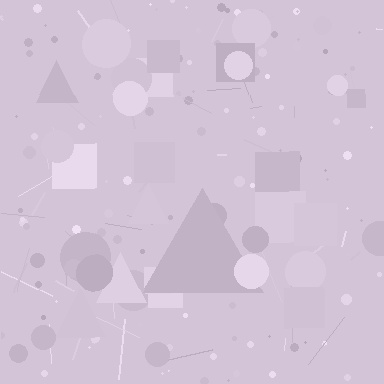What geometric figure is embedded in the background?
A triangle is embedded in the background.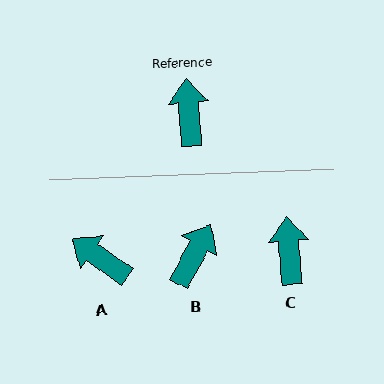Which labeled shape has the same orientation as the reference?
C.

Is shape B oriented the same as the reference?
No, it is off by about 34 degrees.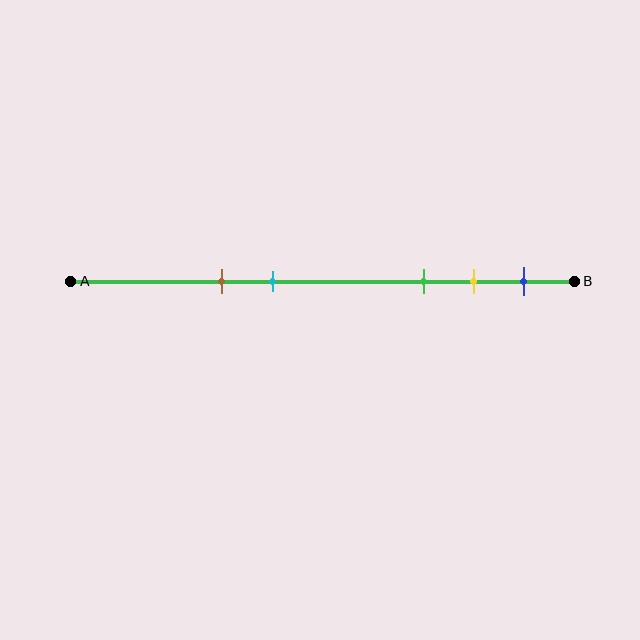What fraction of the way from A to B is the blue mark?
The blue mark is approximately 90% (0.9) of the way from A to B.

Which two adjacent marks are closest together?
The yellow and blue marks are the closest adjacent pair.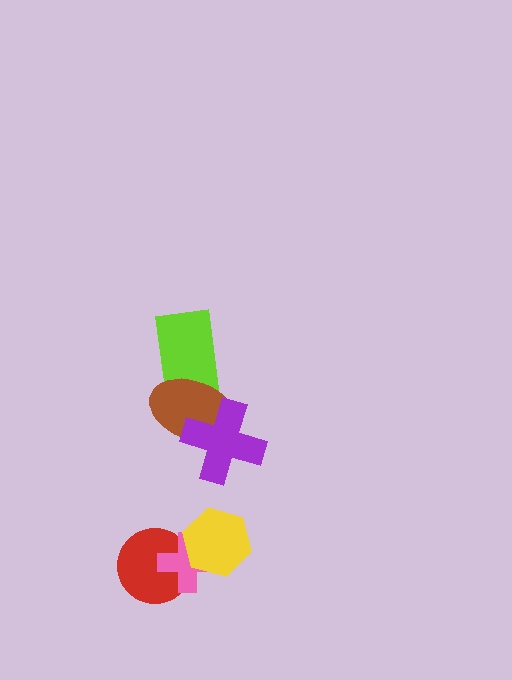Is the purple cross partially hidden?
No, no other shape covers it.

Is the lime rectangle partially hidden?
Yes, it is partially covered by another shape.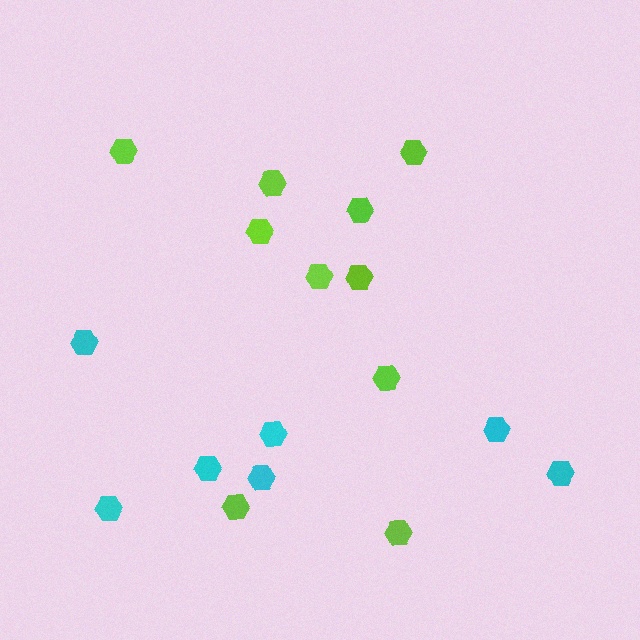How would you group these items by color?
There are 2 groups: one group of cyan hexagons (7) and one group of lime hexagons (10).